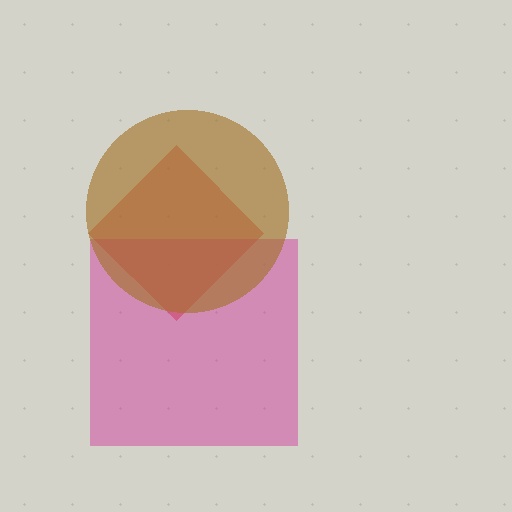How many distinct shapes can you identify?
There are 3 distinct shapes: a red diamond, a magenta square, a brown circle.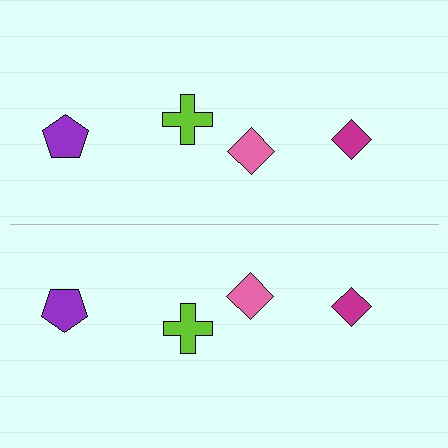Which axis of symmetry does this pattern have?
The pattern has a horizontal axis of symmetry running through the center of the image.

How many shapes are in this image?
There are 8 shapes in this image.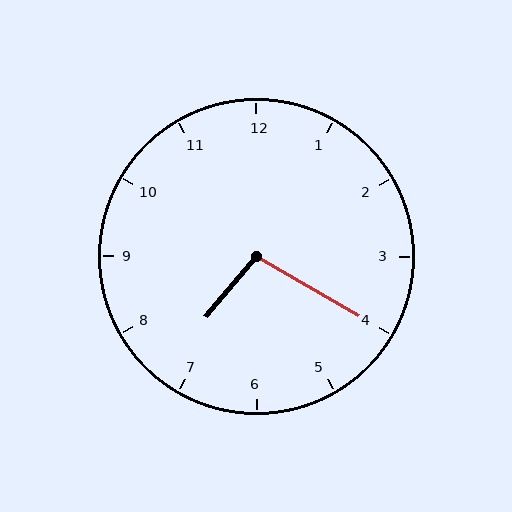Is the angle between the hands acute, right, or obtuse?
It is obtuse.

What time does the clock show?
7:20.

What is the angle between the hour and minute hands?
Approximately 100 degrees.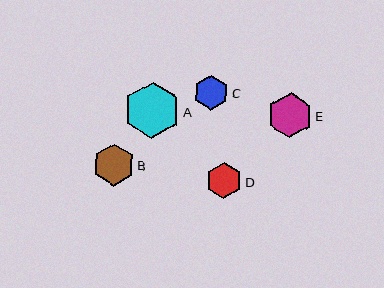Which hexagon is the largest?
Hexagon A is the largest with a size of approximately 56 pixels.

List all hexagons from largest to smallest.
From largest to smallest: A, E, B, D, C.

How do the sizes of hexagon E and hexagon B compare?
Hexagon E and hexagon B are approximately the same size.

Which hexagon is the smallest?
Hexagon C is the smallest with a size of approximately 35 pixels.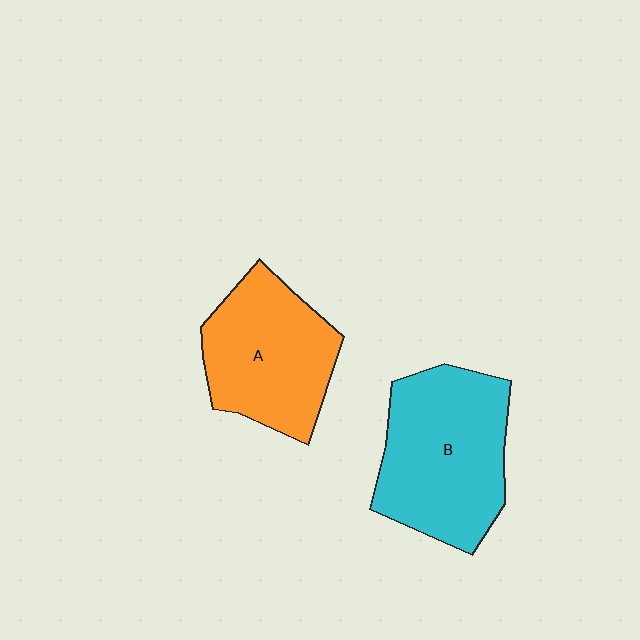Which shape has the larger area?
Shape B (cyan).